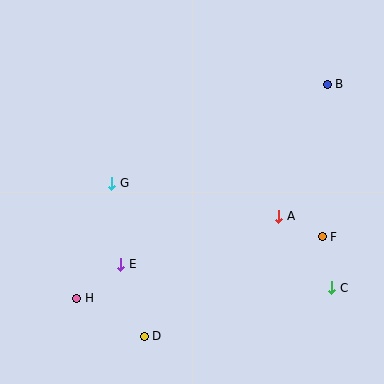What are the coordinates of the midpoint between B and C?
The midpoint between B and C is at (330, 186).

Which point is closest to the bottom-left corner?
Point H is closest to the bottom-left corner.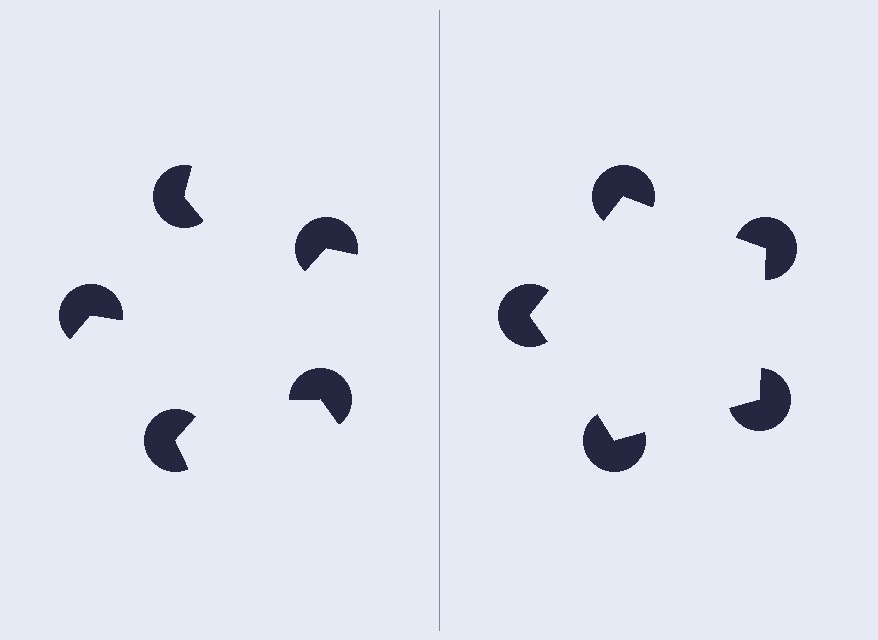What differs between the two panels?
The pac-man discs are positioned identically on both sides; only the wedge orientations differ. On the right they align to a pentagon; on the left they are misaligned.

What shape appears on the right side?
An illusory pentagon.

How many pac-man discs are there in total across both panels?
10 — 5 on each side.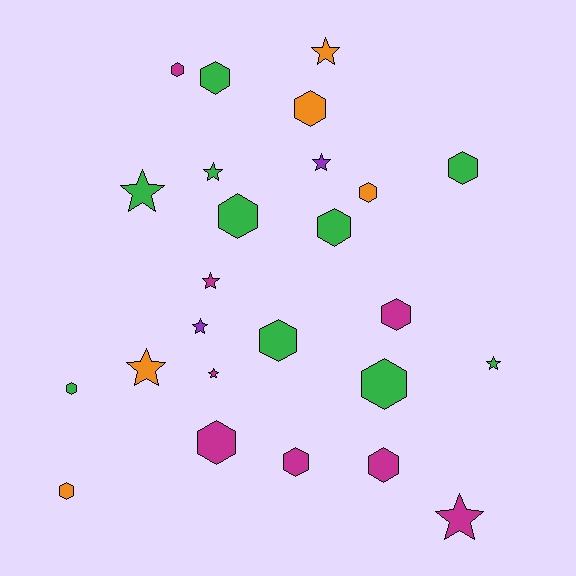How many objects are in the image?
There are 25 objects.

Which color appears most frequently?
Green, with 10 objects.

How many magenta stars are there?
There are 3 magenta stars.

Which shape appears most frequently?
Hexagon, with 15 objects.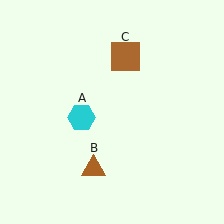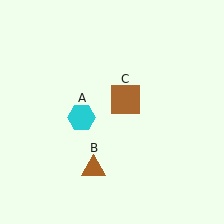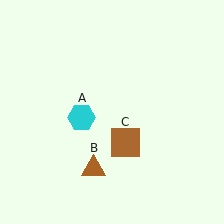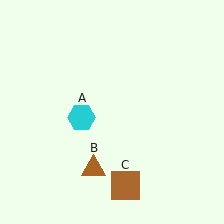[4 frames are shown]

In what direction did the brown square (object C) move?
The brown square (object C) moved down.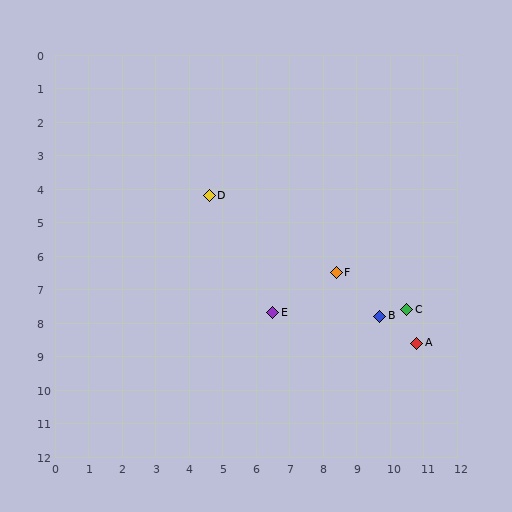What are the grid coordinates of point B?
Point B is at approximately (9.7, 7.8).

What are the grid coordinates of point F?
Point F is at approximately (8.4, 6.5).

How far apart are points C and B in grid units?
Points C and B are about 0.8 grid units apart.